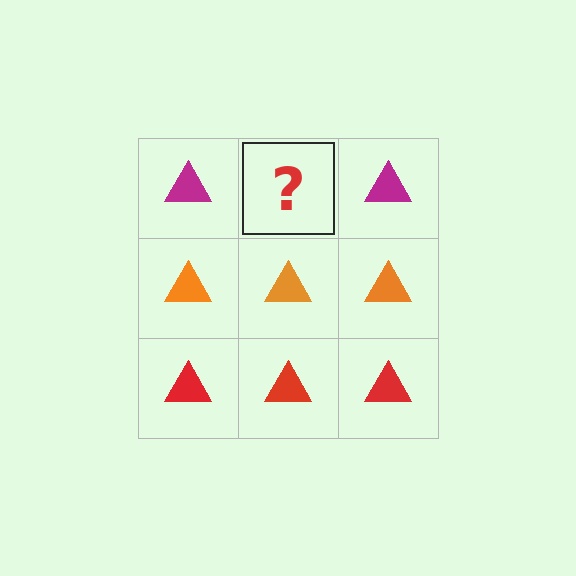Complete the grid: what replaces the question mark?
The question mark should be replaced with a magenta triangle.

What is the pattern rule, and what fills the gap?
The rule is that each row has a consistent color. The gap should be filled with a magenta triangle.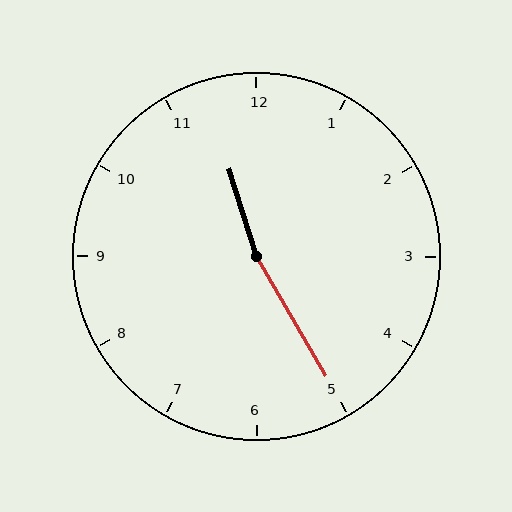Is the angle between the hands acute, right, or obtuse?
It is obtuse.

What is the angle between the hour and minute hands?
Approximately 168 degrees.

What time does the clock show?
11:25.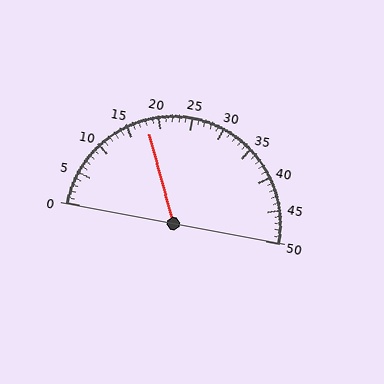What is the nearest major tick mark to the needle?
The nearest major tick mark is 20.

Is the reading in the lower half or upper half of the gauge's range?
The reading is in the lower half of the range (0 to 50).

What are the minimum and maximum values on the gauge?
The gauge ranges from 0 to 50.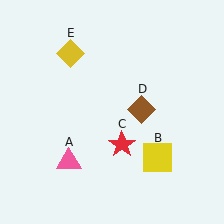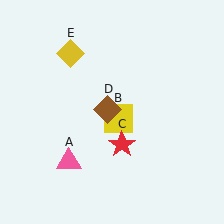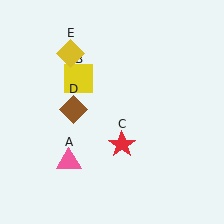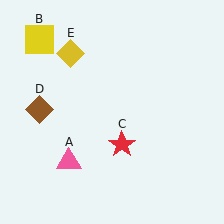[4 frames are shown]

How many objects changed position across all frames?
2 objects changed position: yellow square (object B), brown diamond (object D).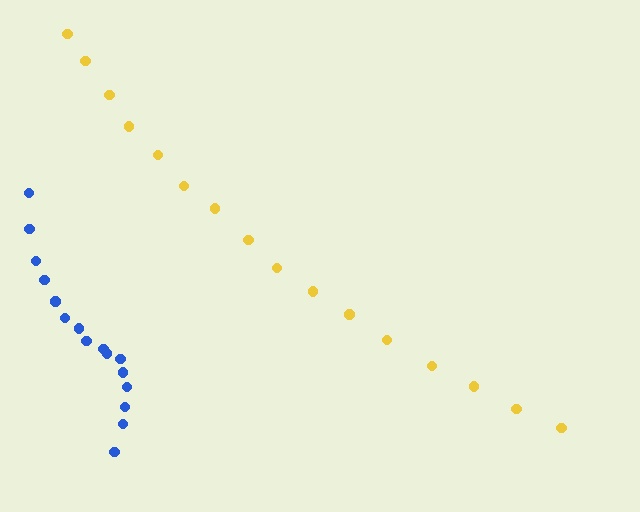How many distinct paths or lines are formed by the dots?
There are 2 distinct paths.